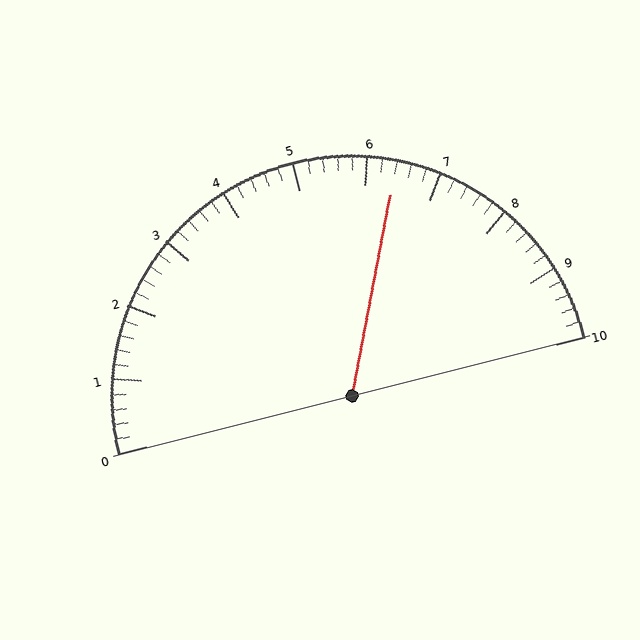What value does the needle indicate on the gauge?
The needle indicates approximately 6.4.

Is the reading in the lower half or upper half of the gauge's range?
The reading is in the upper half of the range (0 to 10).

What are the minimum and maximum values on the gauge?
The gauge ranges from 0 to 10.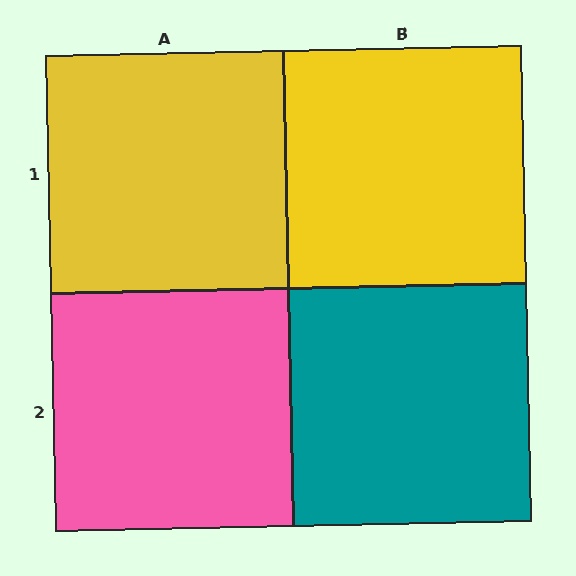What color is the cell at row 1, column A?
Yellow.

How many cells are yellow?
2 cells are yellow.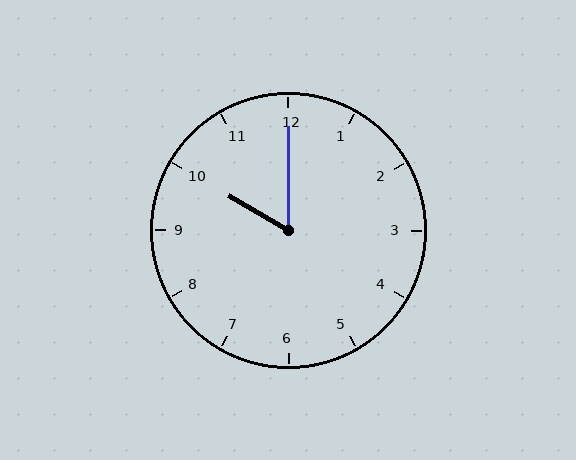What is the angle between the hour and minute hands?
Approximately 60 degrees.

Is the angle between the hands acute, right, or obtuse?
It is acute.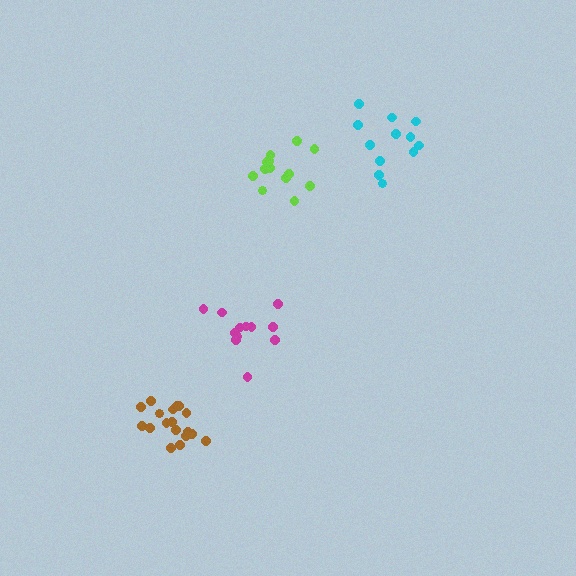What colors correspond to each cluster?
The clusters are colored: cyan, brown, magenta, lime.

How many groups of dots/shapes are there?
There are 4 groups.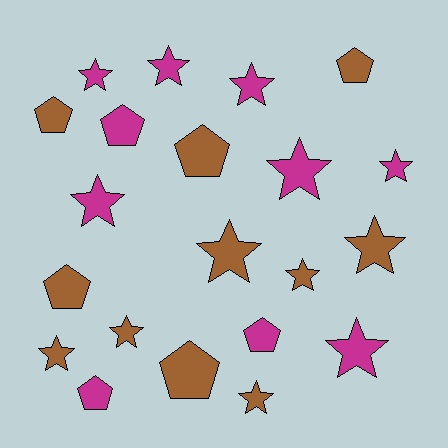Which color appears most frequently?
Brown, with 11 objects.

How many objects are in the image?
There are 21 objects.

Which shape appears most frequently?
Star, with 13 objects.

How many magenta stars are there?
There are 7 magenta stars.